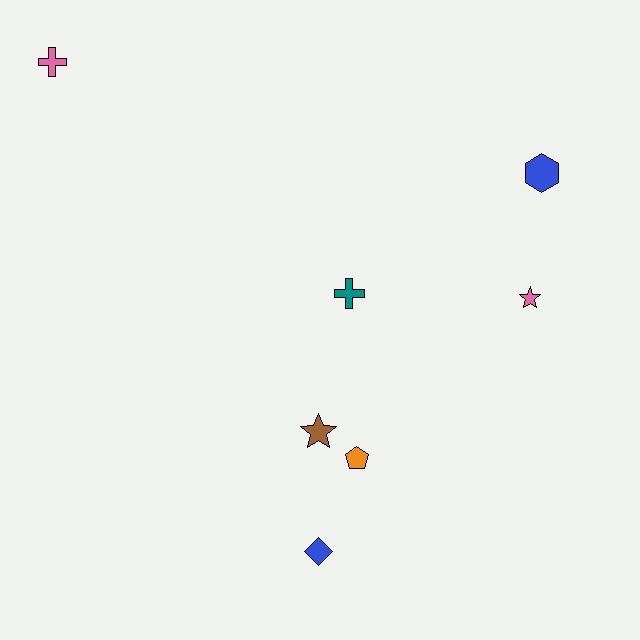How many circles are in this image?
There are no circles.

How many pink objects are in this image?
There are 2 pink objects.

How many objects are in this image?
There are 7 objects.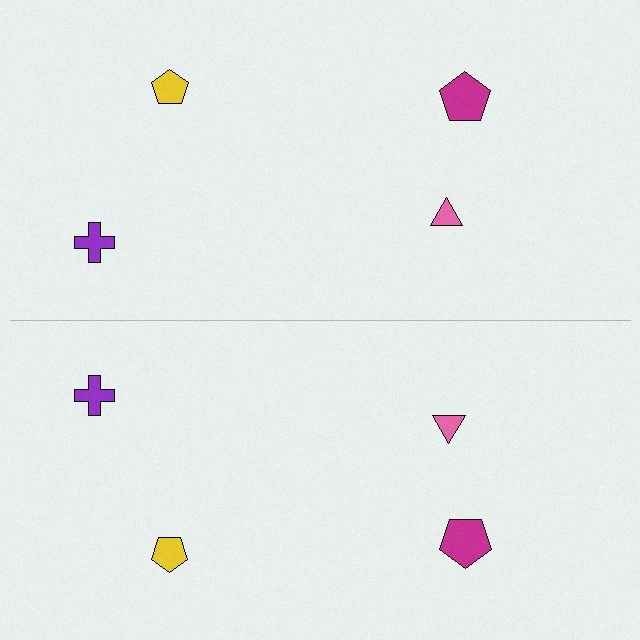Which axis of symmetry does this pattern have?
The pattern has a horizontal axis of symmetry running through the center of the image.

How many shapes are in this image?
There are 8 shapes in this image.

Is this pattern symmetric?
Yes, this pattern has bilateral (reflection) symmetry.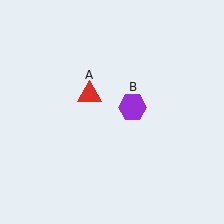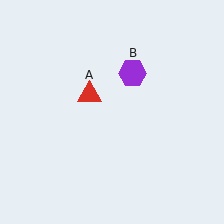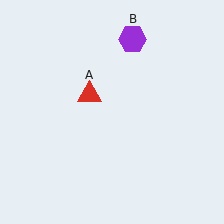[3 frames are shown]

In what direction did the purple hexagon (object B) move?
The purple hexagon (object B) moved up.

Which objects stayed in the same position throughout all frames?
Red triangle (object A) remained stationary.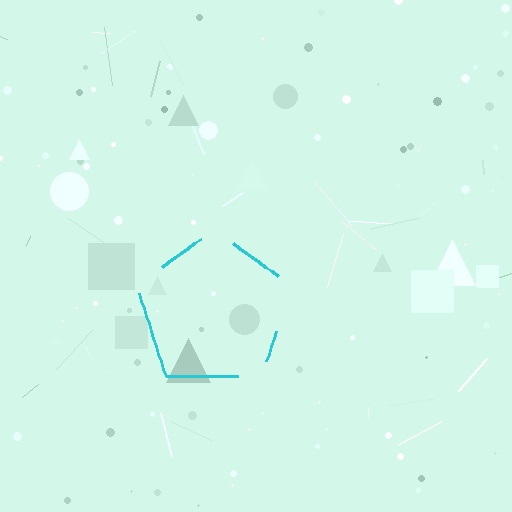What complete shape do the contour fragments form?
The contour fragments form a pentagon.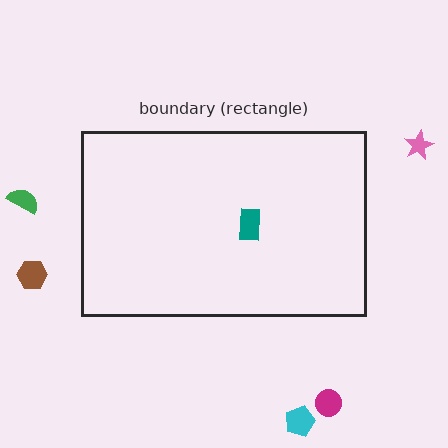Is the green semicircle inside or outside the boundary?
Outside.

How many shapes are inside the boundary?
1 inside, 5 outside.